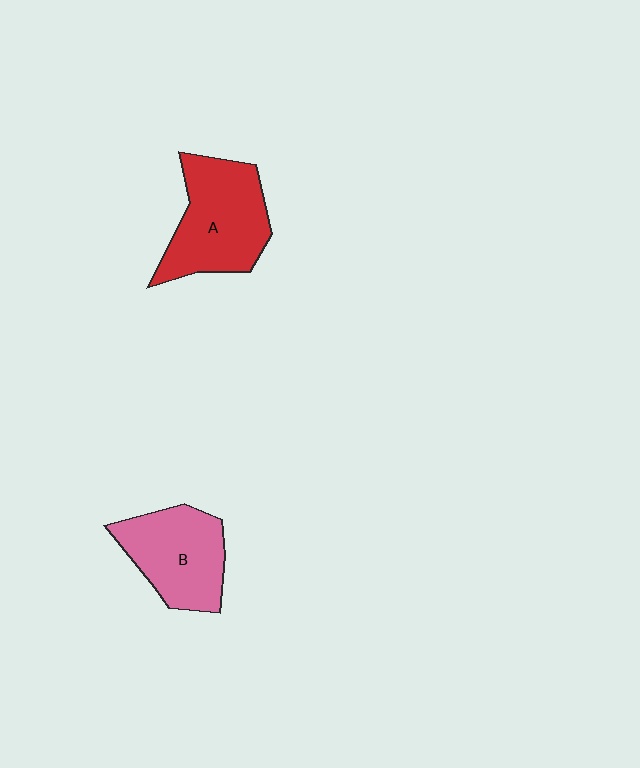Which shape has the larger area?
Shape A (red).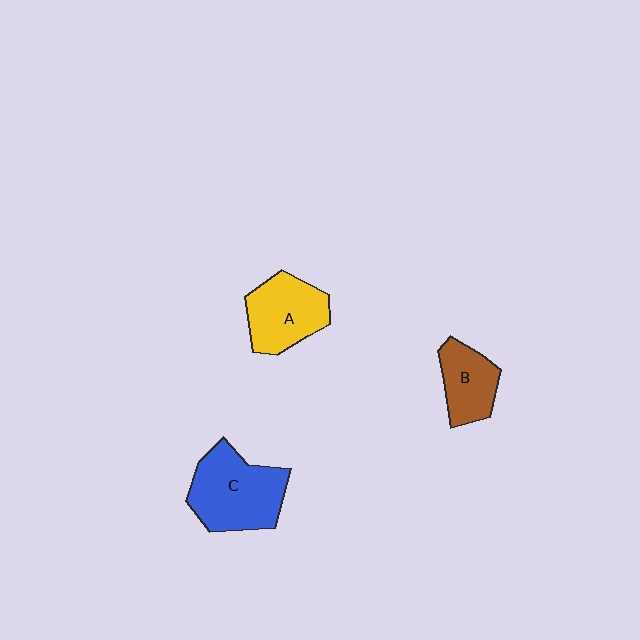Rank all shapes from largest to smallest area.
From largest to smallest: C (blue), A (yellow), B (brown).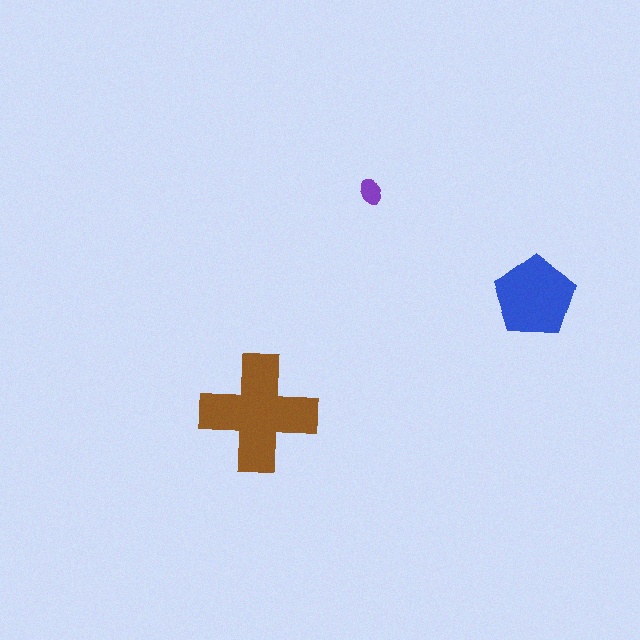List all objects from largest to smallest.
The brown cross, the blue pentagon, the purple ellipse.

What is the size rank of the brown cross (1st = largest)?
1st.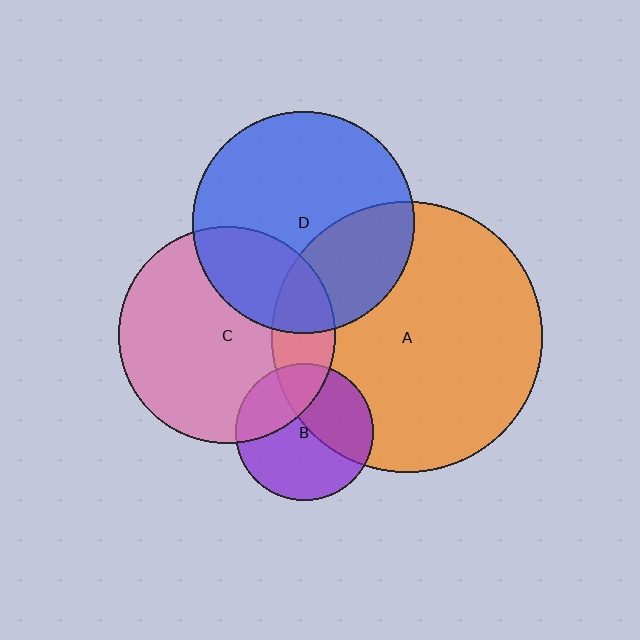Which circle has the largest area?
Circle A (orange).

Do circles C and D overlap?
Yes.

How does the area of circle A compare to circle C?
Approximately 1.5 times.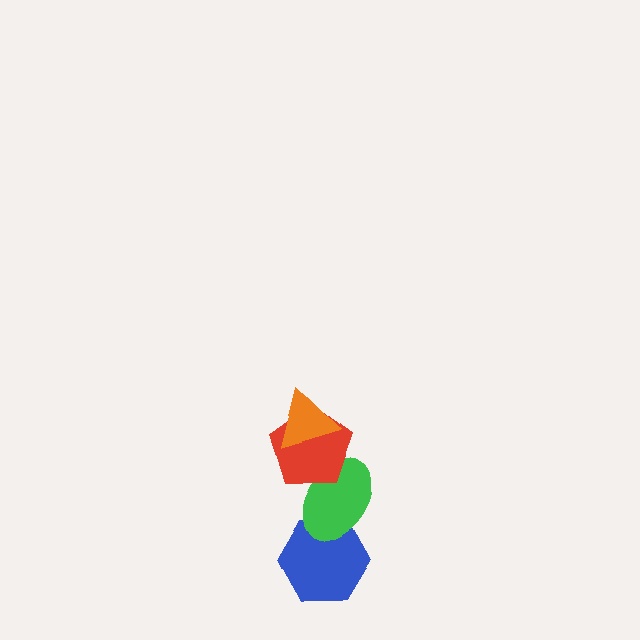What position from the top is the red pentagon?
The red pentagon is 2nd from the top.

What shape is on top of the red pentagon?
The orange triangle is on top of the red pentagon.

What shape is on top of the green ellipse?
The red pentagon is on top of the green ellipse.